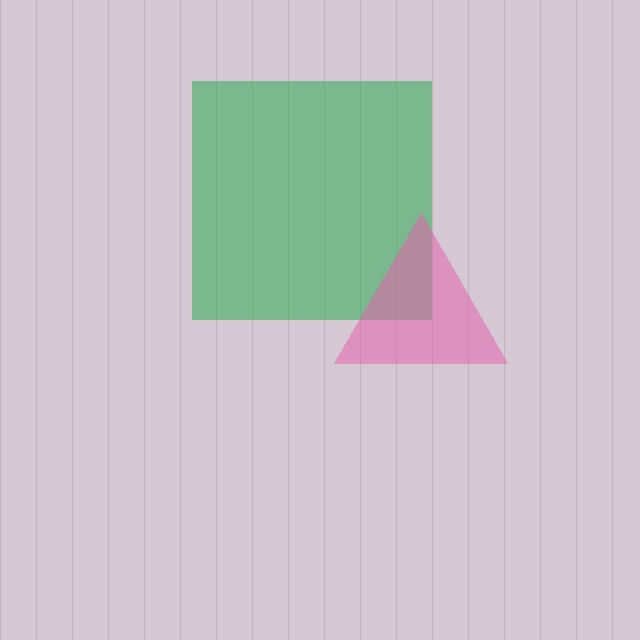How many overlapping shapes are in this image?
There are 2 overlapping shapes in the image.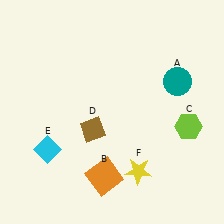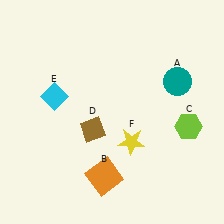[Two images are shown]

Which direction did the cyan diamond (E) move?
The cyan diamond (E) moved up.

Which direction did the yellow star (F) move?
The yellow star (F) moved up.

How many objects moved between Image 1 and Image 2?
2 objects moved between the two images.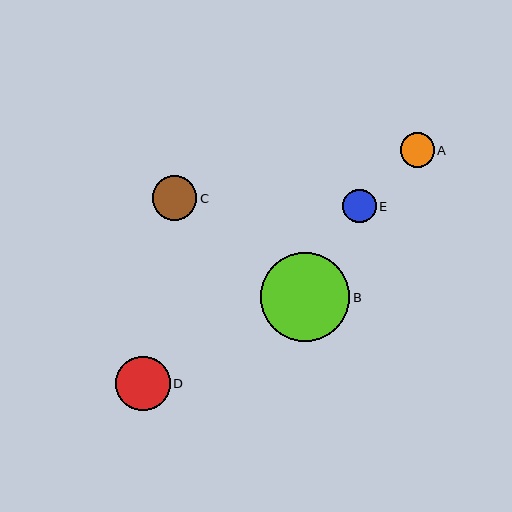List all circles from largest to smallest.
From largest to smallest: B, D, C, A, E.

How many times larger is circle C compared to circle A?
Circle C is approximately 1.3 times the size of circle A.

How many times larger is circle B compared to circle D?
Circle B is approximately 1.6 times the size of circle D.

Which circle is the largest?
Circle B is the largest with a size of approximately 89 pixels.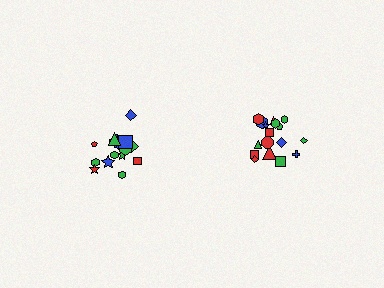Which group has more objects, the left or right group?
The right group.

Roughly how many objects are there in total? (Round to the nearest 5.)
Roughly 35 objects in total.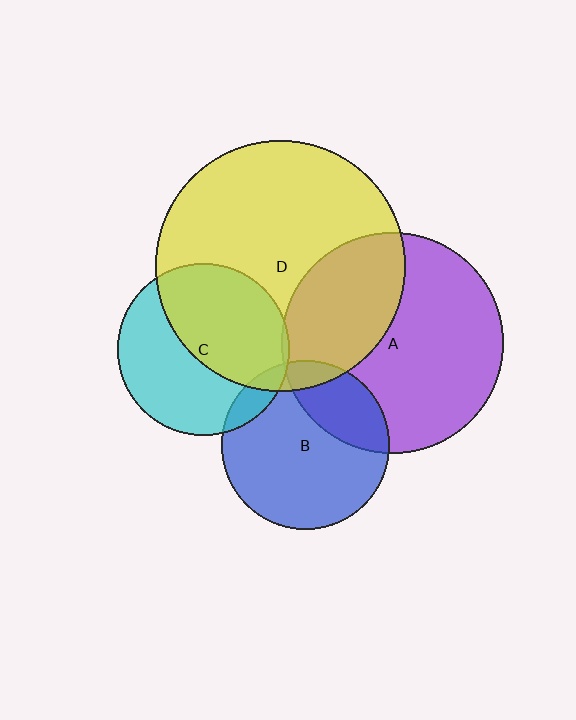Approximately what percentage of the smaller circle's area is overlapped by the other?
Approximately 10%.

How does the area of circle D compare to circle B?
Approximately 2.2 times.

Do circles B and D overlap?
Yes.